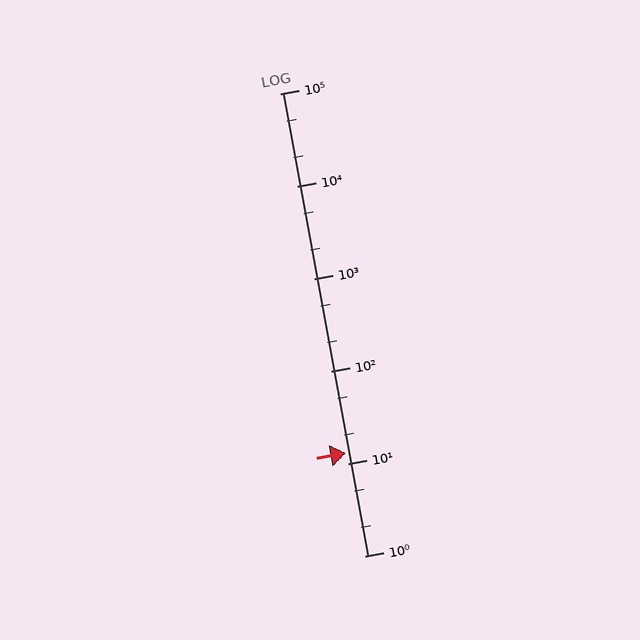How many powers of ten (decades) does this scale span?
The scale spans 5 decades, from 1 to 100000.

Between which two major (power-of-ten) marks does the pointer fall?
The pointer is between 10 and 100.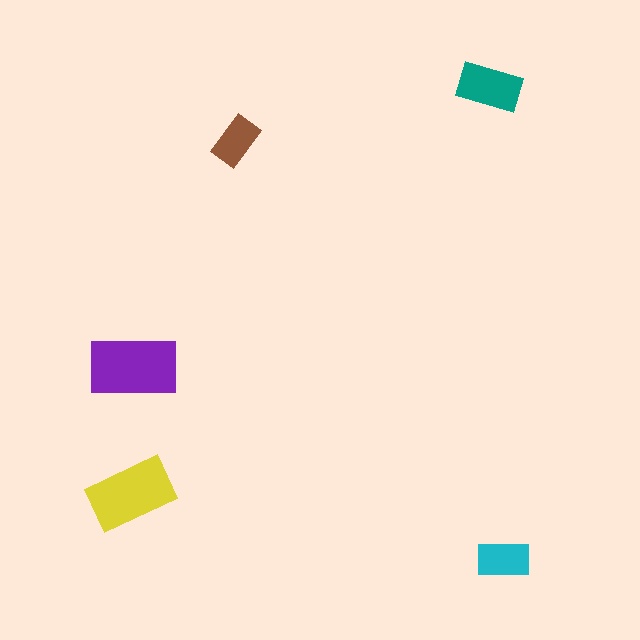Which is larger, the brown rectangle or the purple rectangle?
The purple one.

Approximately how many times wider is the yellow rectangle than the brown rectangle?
About 1.5 times wider.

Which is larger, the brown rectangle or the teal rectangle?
The teal one.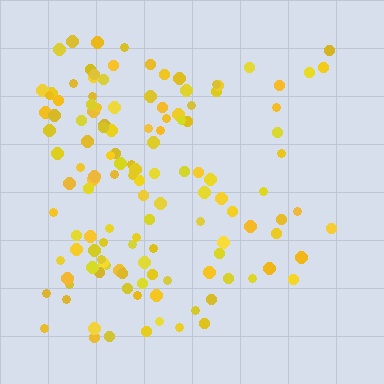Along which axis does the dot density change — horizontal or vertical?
Horizontal.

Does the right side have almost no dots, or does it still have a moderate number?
Still a moderate number, just noticeably fewer than the left.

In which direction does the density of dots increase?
From right to left, with the left side densest.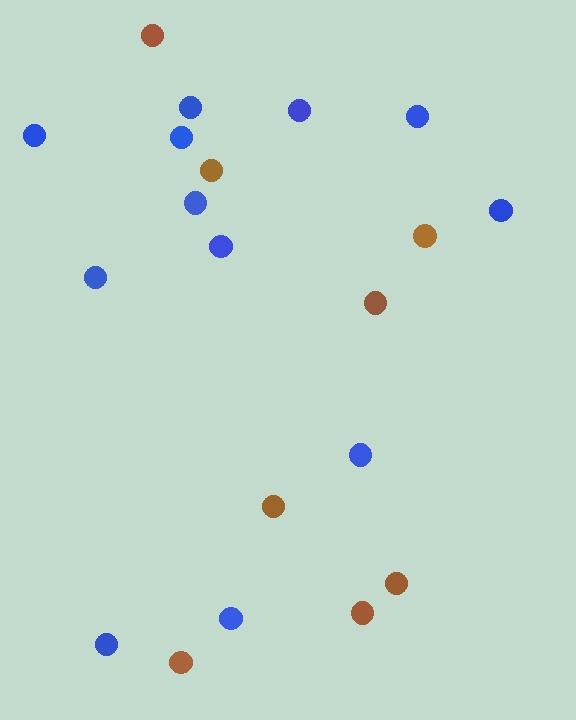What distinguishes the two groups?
There are 2 groups: one group of brown circles (8) and one group of blue circles (12).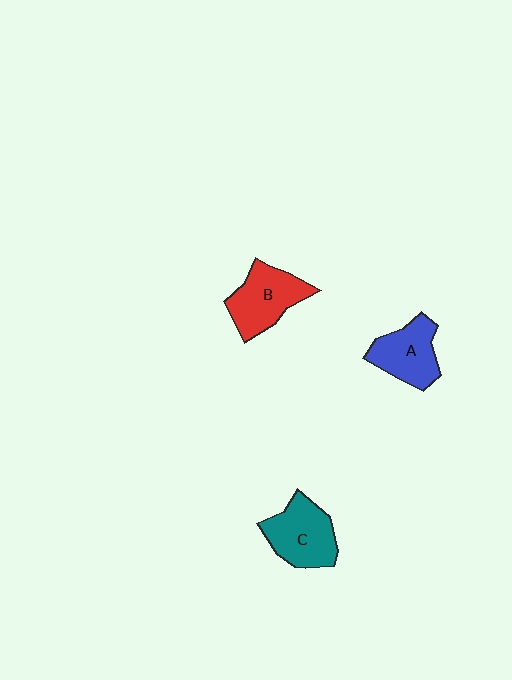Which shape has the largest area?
Shape C (teal).